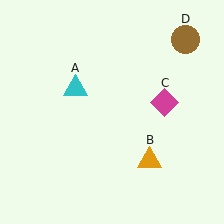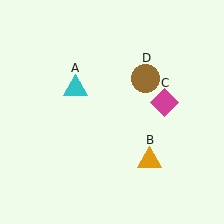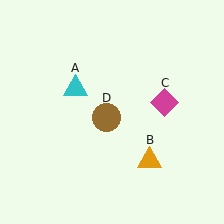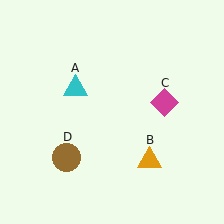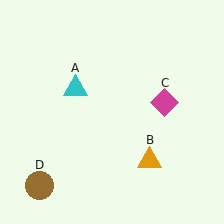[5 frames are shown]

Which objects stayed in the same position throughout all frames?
Cyan triangle (object A) and orange triangle (object B) and magenta diamond (object C) remained stationary.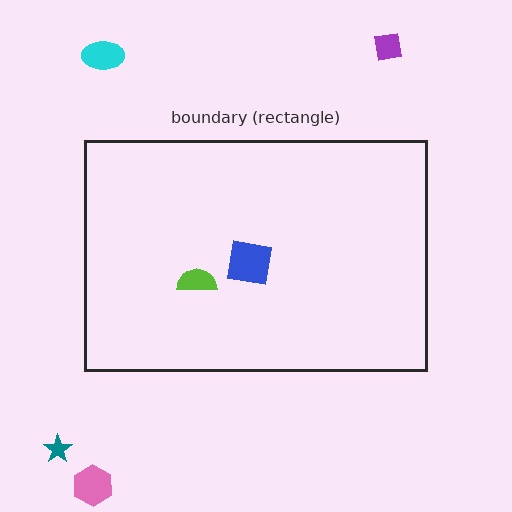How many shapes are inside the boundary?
2 inside, 4 outside.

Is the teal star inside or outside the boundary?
Outside.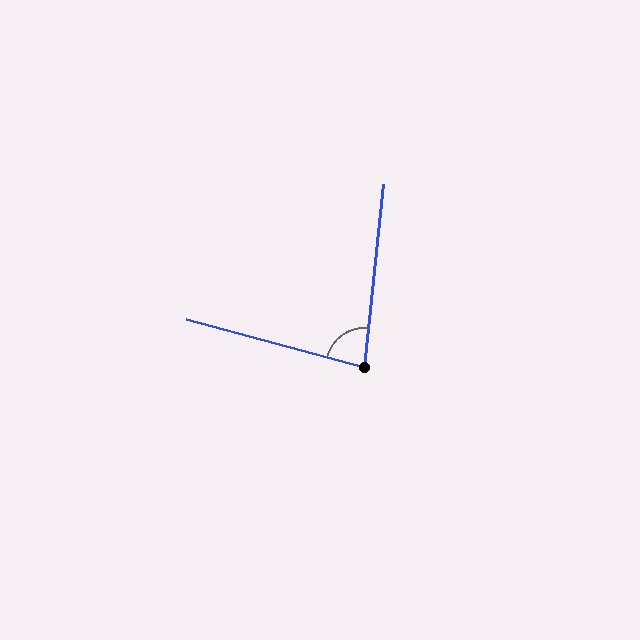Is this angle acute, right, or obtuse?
It is acute.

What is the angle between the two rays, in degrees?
Approximately 81 degrees.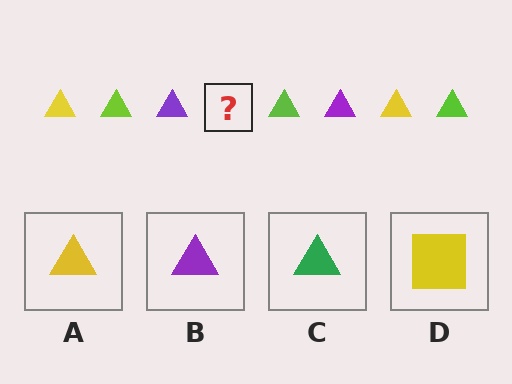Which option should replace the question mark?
Option A.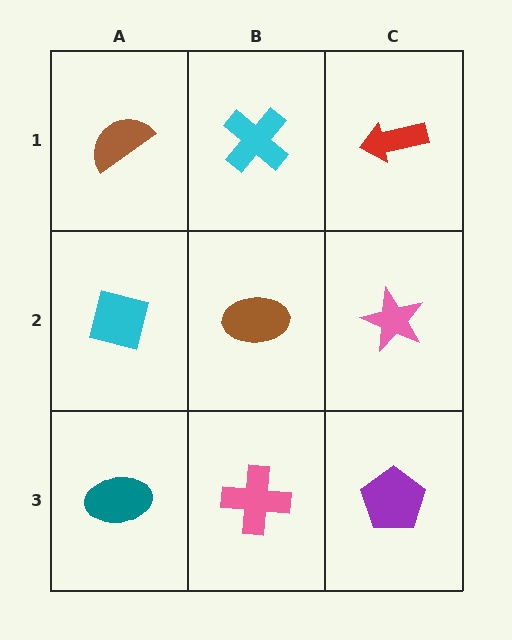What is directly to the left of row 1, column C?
A cyan cross.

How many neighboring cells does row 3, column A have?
2.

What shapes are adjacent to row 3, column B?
A brown ellipse (row 2, column B), a teal ellipse (row 3, column A), a purple pentagon (row 3, column C).